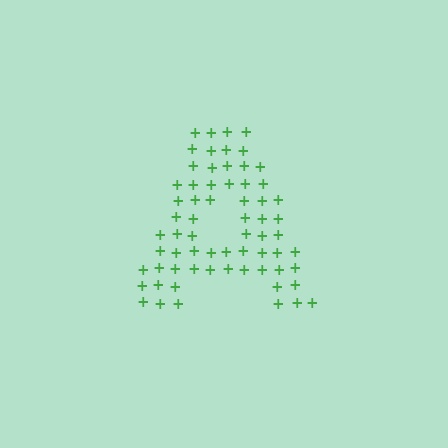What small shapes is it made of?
It is made of small plus signs.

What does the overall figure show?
The overall figure shows the letter A.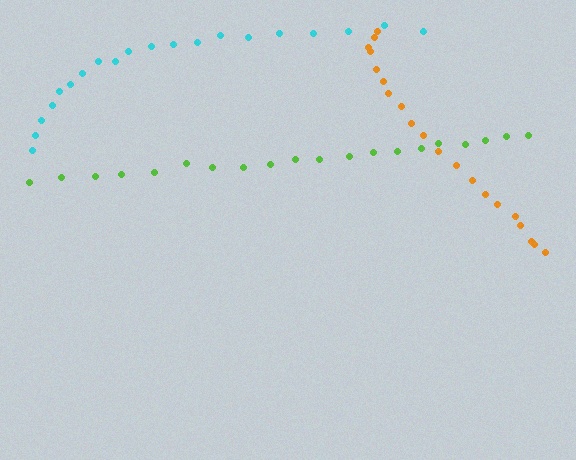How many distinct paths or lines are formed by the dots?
There are 3 distinct paths.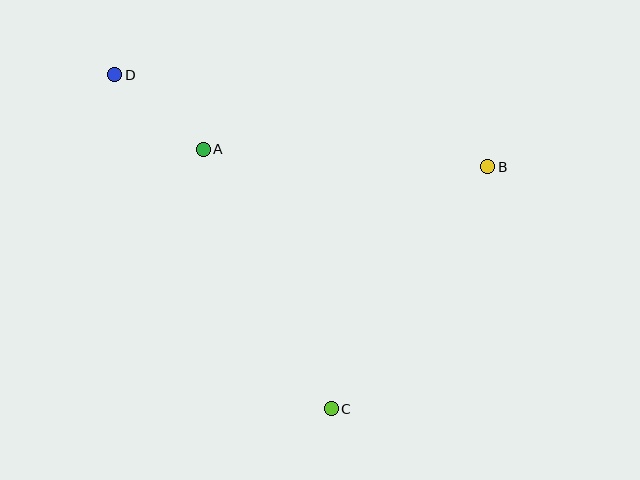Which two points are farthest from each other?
Points C and D are farthest from each other.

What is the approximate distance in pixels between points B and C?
The distance between B and C is approximately 288 pixels.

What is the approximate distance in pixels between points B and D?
The distance between B and D is approximately 384 pixels.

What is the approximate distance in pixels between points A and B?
The distance between A and B is approximately 285 pixels.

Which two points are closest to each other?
Points A and D are closest to each other.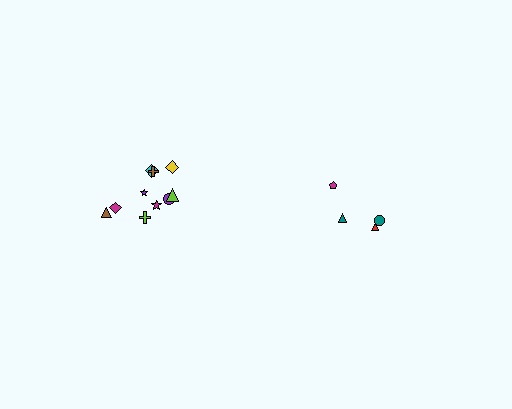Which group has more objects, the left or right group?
The left group.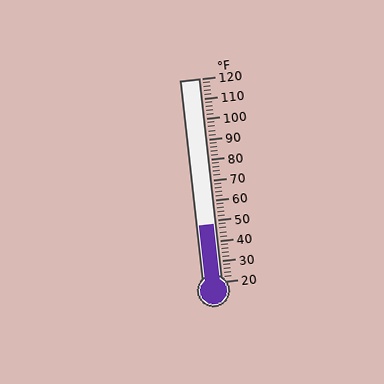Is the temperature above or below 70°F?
The temperature is below 70°F.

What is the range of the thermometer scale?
The thermometer scale ranges from 20°F to 120°F.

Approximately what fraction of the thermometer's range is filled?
The thermometer is filled to approximately 30% of its range.